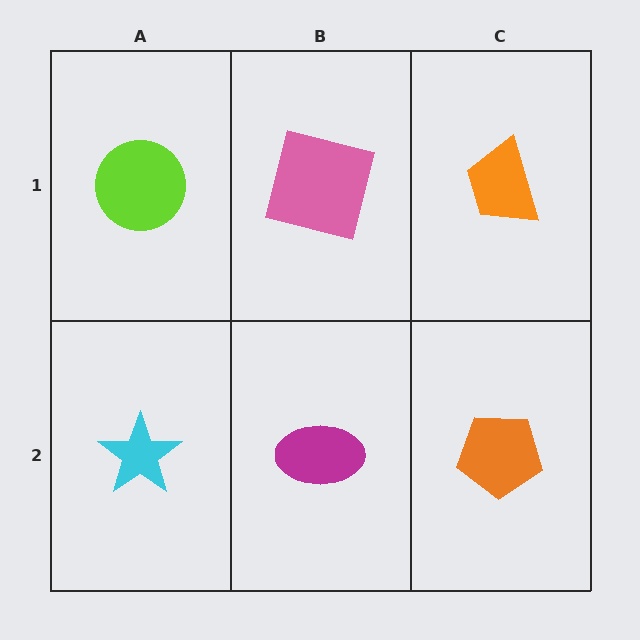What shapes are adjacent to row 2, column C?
An orange trapezoid (row 1, column C), a magenta ellipse (row 2, column B).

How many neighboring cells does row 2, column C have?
2.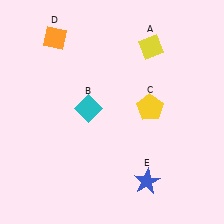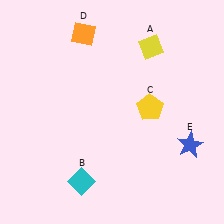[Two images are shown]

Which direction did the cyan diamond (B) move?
The cyan diamond (B) moved down.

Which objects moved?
The objects that moved are: the cyan diamond (B), the orange diamond (D), the blue star (E).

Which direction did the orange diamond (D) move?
The orange diamond (D) moved right.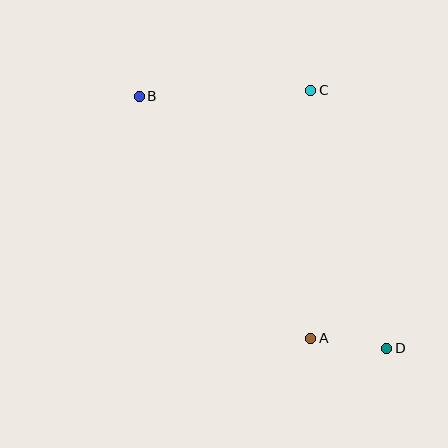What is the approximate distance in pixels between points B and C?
The distance between B and C is approximately 172 pixels.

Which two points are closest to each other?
Points A and D are closest to each other.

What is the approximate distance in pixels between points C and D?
The distance between C and D is approximately 269 pixels.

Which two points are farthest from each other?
Points B and D are farthest from each other.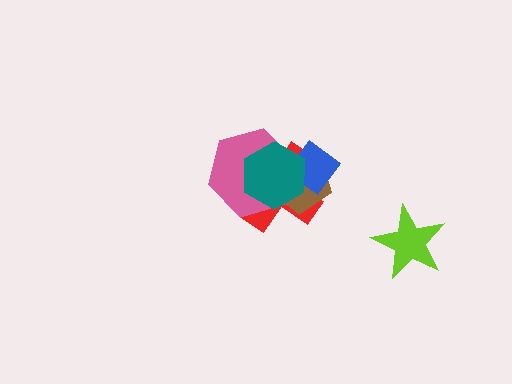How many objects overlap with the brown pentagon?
4 objects overlap with the brown pentagon.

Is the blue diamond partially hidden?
Yes, it is partially covered by another shape.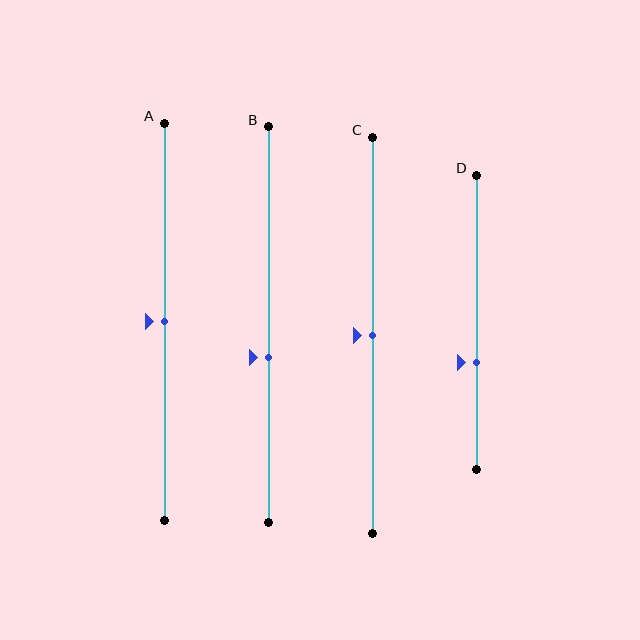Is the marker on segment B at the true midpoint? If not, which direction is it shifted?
No, the marker on segment B is shifted downward by about 8% of the segment length.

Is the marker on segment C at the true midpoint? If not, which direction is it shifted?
Yes, the marker on segment C is at the true midpoint.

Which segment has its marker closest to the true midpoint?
Segment A has its marker closest to the true midpoint.